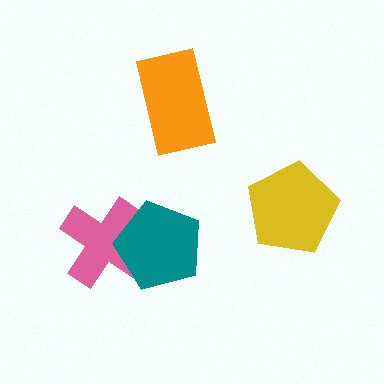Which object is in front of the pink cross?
The teal pentagon is in front of the pink cross.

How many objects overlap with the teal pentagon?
1 object overlaps with the teal pentagon.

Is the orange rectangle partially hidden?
No, no other shape covers it.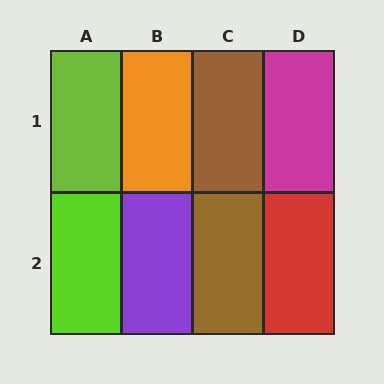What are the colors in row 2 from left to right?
Lime, purple, brown, red.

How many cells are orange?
1 cell is orange.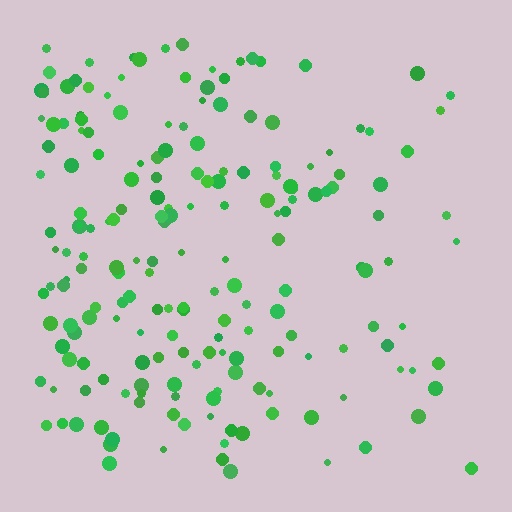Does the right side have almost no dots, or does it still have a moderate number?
Still a moderate number, just noticeably fewer than the left.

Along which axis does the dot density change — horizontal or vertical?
Horizontal.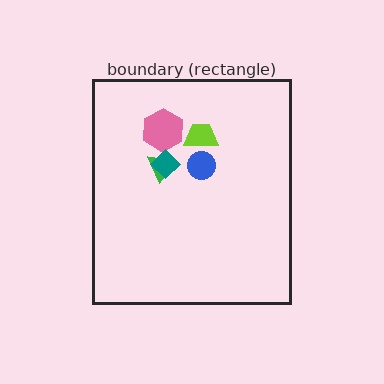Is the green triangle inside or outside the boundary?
Inside.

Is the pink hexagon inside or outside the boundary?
Inside.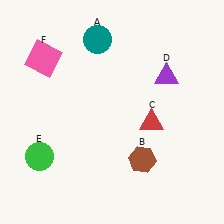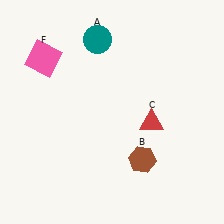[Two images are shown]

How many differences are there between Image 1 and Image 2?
There are 2 differences between the two images.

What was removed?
The purple triangle (D), the green circle (E) were removed in Image 2.